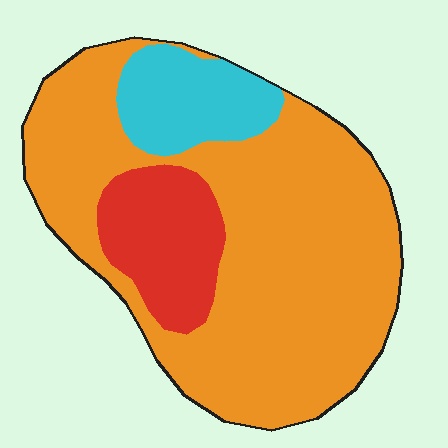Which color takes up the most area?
Orange, at roughly 70%.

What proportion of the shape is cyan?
Cyan covers 13% of the shape.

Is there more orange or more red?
Orange.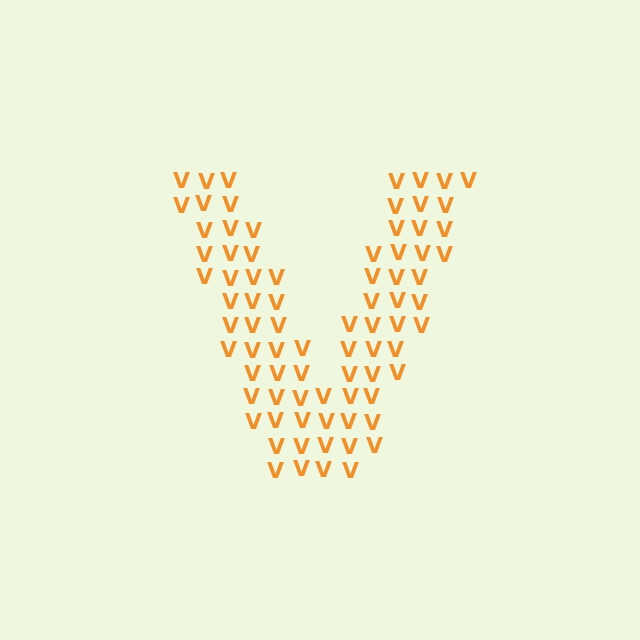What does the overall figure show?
The overall figure shows the letter V.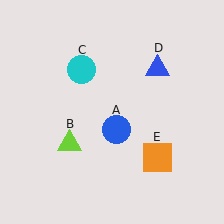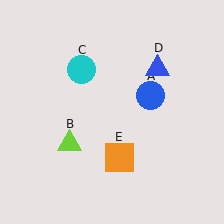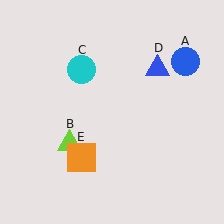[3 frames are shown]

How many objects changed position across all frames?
2 objects changed position: blue circle (object A), orange square (object E).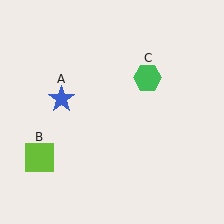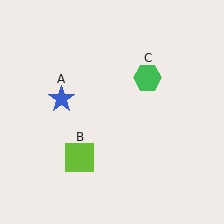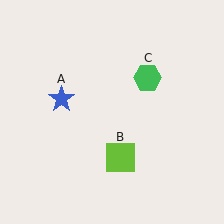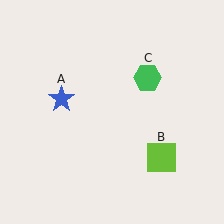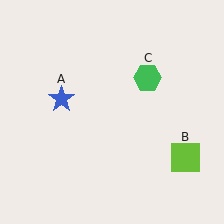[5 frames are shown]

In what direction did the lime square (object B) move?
The lime square (object B) moved right.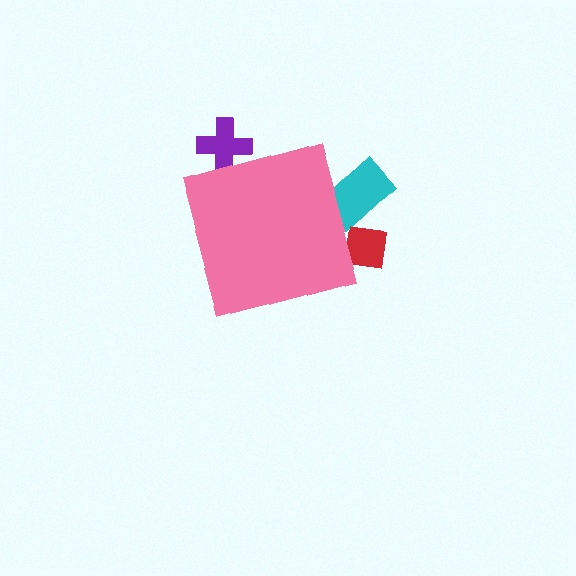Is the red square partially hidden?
Yes, the red square is partially hidden behind the pink diamond.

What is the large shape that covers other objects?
A pink diamond.